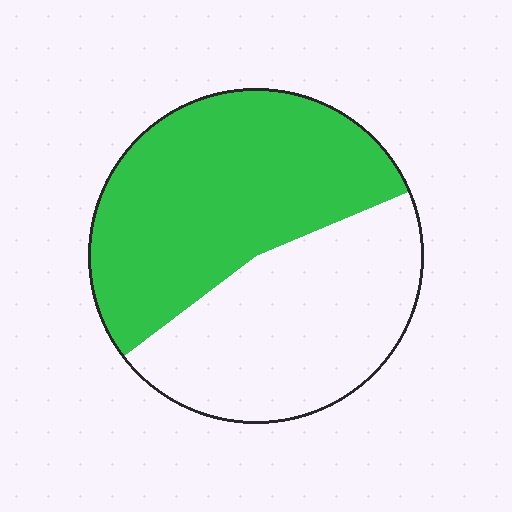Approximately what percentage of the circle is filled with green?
Approximately 55%.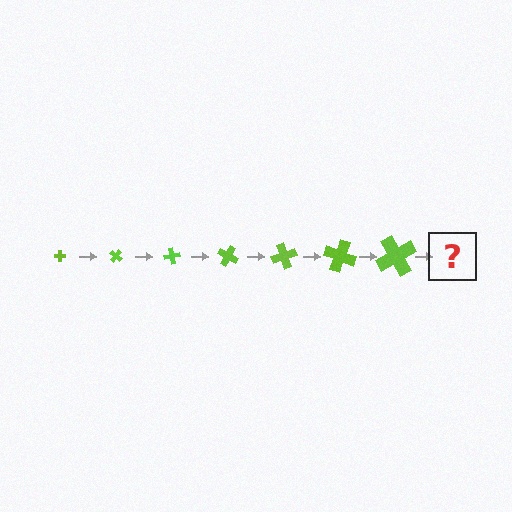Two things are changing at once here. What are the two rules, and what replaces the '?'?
The two rules are that the cross grows larger each step and it rotates 40 degrees each step. The '?' should be a cross, larger than the previous one and rotated 280 degrees from the start.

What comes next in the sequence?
The next element should be a cross, larger than the previous one and rotated 280 degrees from the start.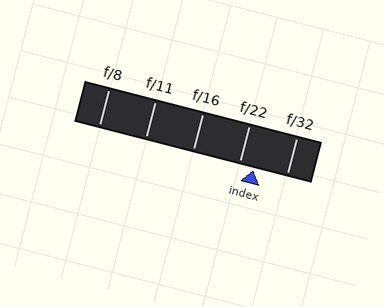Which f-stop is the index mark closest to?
The index mark is closest to f/22.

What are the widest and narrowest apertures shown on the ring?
The widest aperture shown is f/8 and the narrowest is f/32.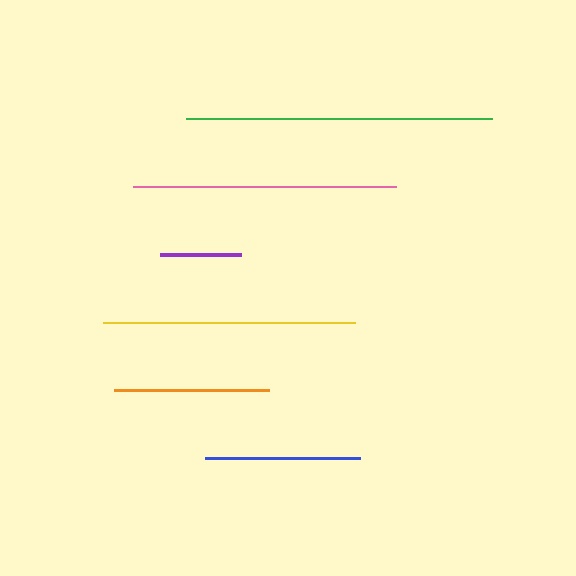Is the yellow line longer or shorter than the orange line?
The yellow line is longer than the orange line.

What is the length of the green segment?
The green segment is approximately 306 pixels long.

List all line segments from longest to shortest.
From longest to shortest: green, pink, yellow, blue, orange, purple.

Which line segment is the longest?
The green line is the longest at approximately 306 pixels.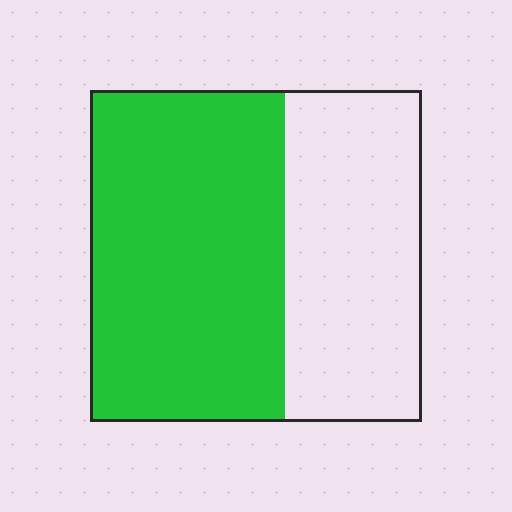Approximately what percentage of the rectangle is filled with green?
Approximately 60%.